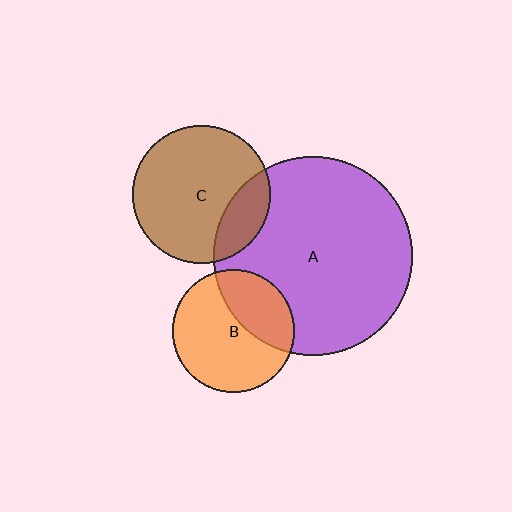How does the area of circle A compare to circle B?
Approximately 2.6 times.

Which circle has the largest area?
Circle A (purple).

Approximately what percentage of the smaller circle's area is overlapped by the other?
Approximately 20%.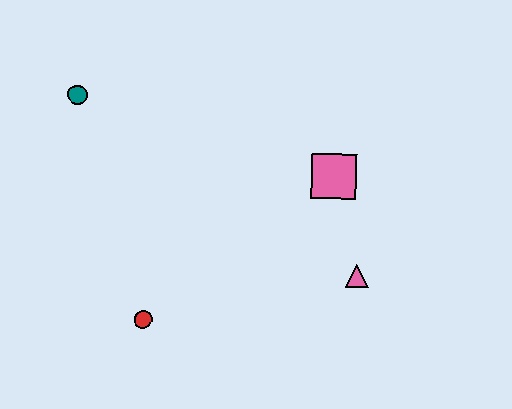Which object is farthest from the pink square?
The teal circle is farthest from the pink square.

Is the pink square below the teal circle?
Yes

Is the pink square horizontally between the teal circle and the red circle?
No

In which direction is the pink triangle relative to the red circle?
The pink triangle is to the right of the red circle.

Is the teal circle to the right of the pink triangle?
No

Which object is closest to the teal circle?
The red circle is closest to the teal circle.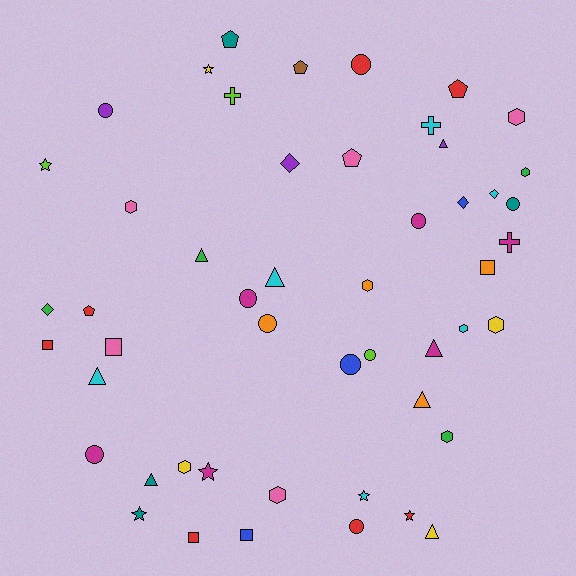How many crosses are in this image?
There are 3 crosses.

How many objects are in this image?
There are 50 objects.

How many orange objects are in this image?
There are 4 orange objects.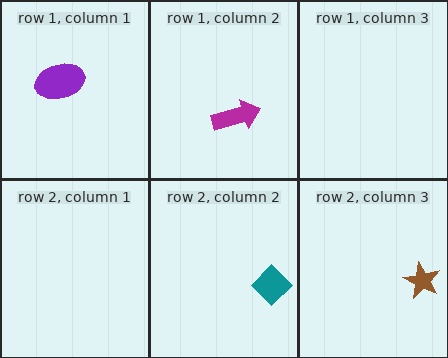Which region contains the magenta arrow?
The row 1, column 2 region.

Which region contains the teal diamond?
The row 2, column 2 region.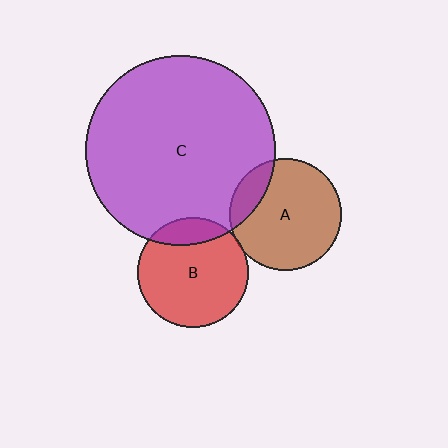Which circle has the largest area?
Circle C (purple).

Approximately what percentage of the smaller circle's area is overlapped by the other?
Approximately 15%.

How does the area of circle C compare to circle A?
Approximately 2.9 times.